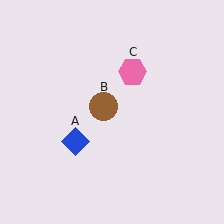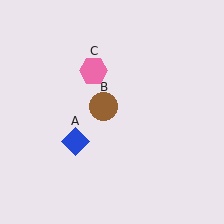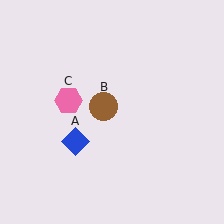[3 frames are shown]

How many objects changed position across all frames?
1 object changed position: pink hexagon (object C).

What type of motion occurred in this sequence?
The pink hexagon (object C) rotated counterclockwise around the center of the scene.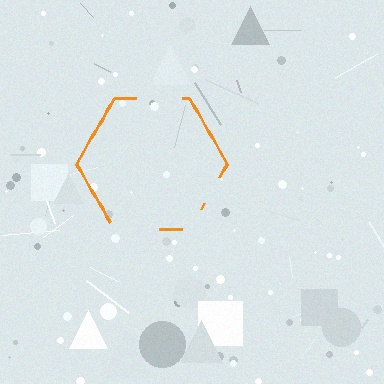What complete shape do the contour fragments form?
The contour fragments form a hexagon.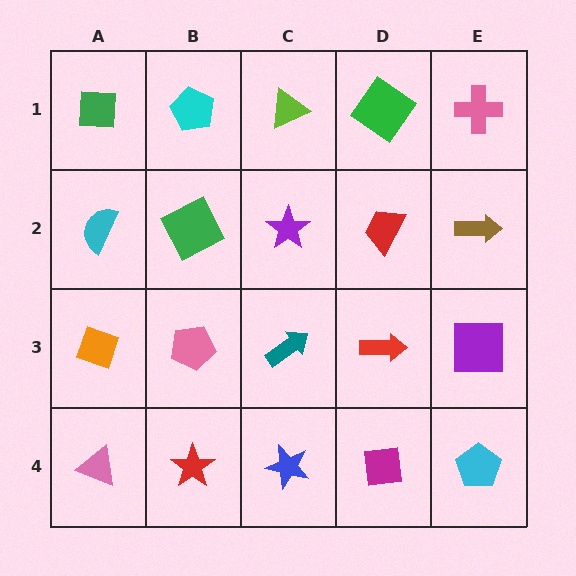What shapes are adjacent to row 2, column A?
A green square (row 1, column A), an orange diamond (row 3, column A), a green square (row 2, column B).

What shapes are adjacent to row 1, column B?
A green square (row 2, column B), a green square (row 1, column A), a lime triangle (row 1, column C).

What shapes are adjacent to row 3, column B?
A green square (row 2, column B), a red star (row 4, column B), an orange diamond (row 3, column A), a teal arrow (row 3, column C).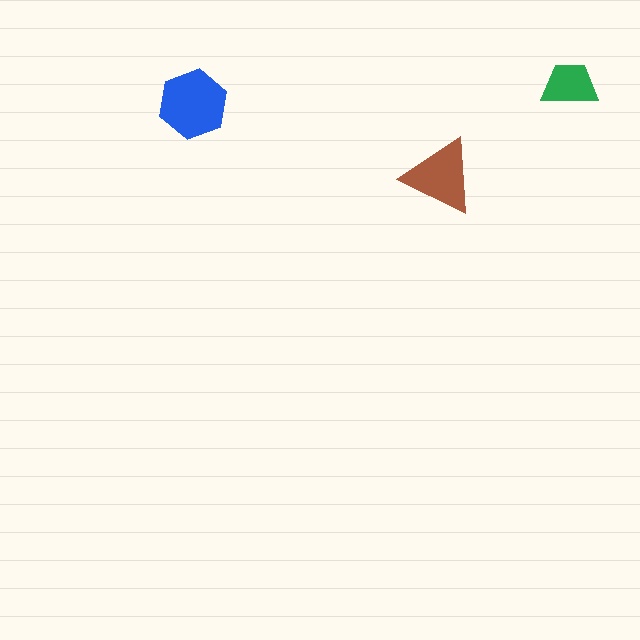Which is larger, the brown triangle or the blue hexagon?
The blue hexagon.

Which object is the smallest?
The green trapezoid.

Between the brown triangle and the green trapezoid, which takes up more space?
The brown triangle.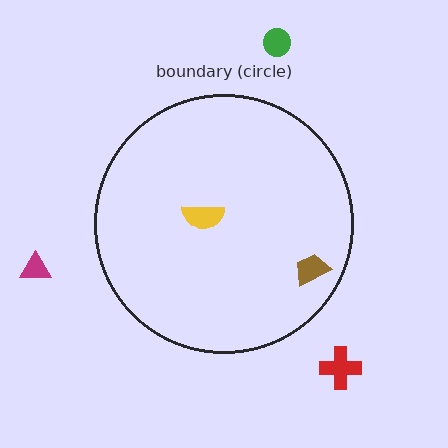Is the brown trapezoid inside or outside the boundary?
Inside.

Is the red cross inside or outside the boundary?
Outside.